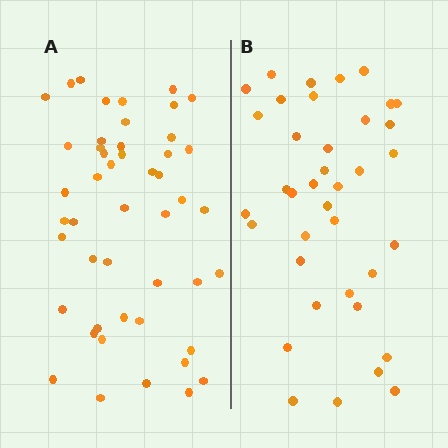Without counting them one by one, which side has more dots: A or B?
Region A (the left region) has more dots.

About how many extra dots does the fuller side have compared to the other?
Region A has roughly 10 or so more dots than region B.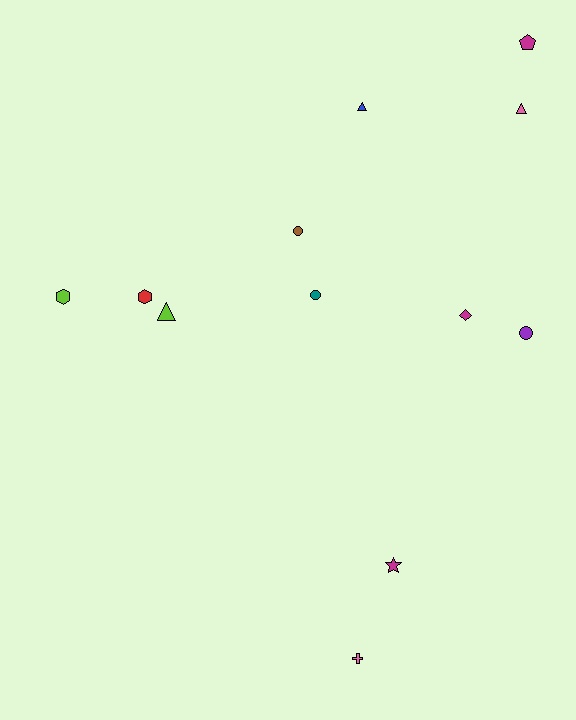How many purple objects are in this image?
There is 1 purple object.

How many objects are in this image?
There are 12 objects.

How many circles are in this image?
There are 3 circles.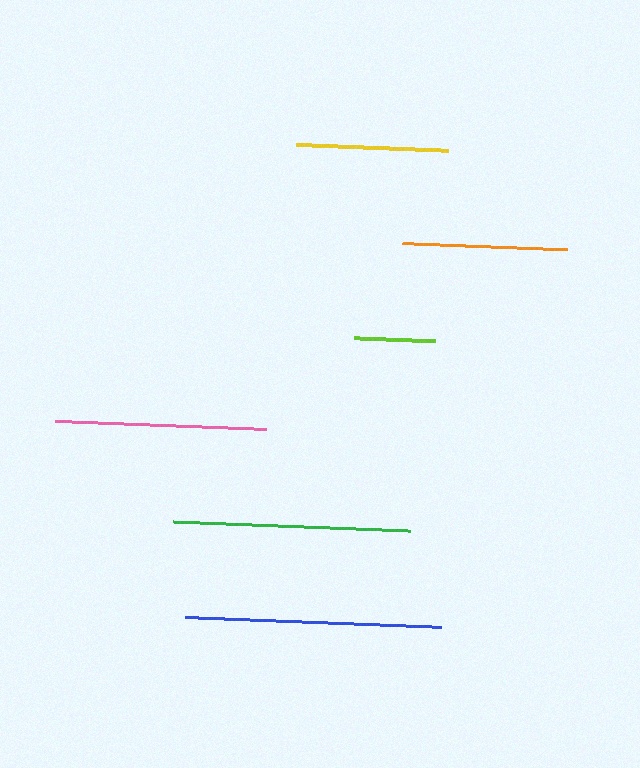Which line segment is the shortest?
The lime line is the shortest at approximately 81 pixels.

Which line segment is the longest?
The blue line is the longest at approximately 256 pixels.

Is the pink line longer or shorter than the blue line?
The blue line is longer than the pink line.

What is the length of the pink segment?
The pink segment is approximately 211 pixels long.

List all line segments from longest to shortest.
From longest to shortest: blue, green, pink, orange, yellow, lime.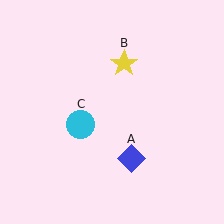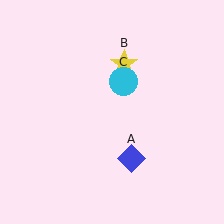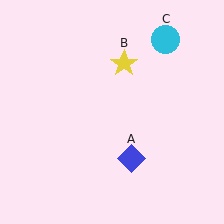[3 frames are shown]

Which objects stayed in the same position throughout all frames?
Blue diamond (object A) and yellow star (object B) remained stationary.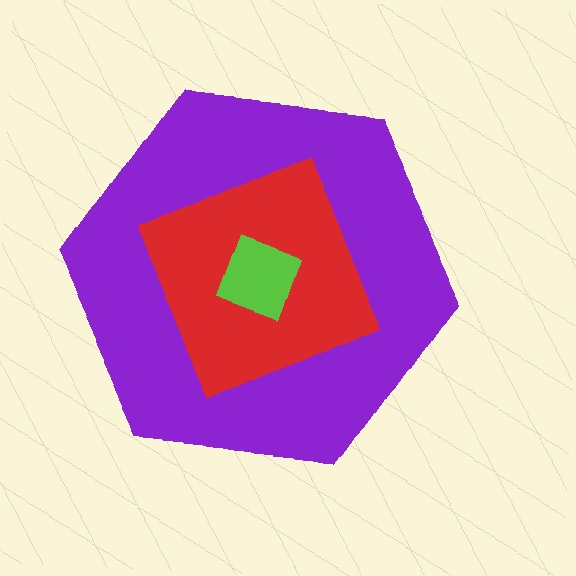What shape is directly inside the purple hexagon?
The red diamond.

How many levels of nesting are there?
3.